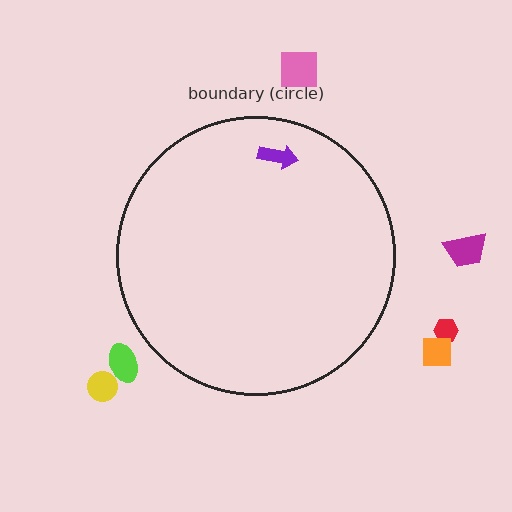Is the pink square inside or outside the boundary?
Outside.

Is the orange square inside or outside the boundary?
Outside.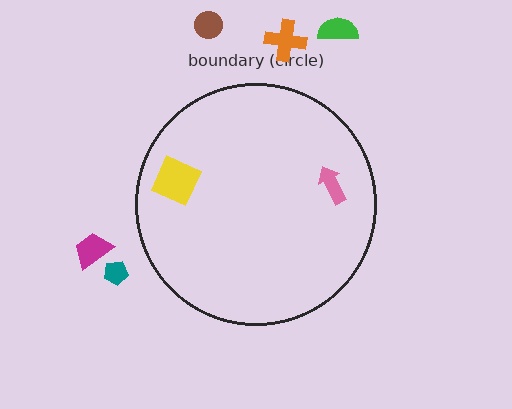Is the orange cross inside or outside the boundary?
Outside.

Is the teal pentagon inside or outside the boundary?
Outside.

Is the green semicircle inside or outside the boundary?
Outside.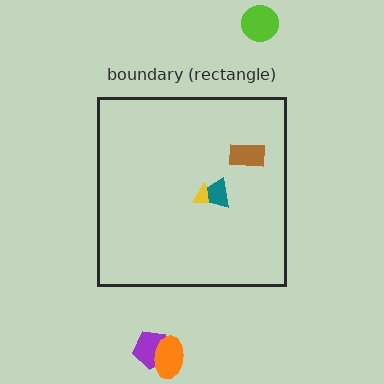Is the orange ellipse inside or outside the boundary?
Outside.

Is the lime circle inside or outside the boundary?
Outside.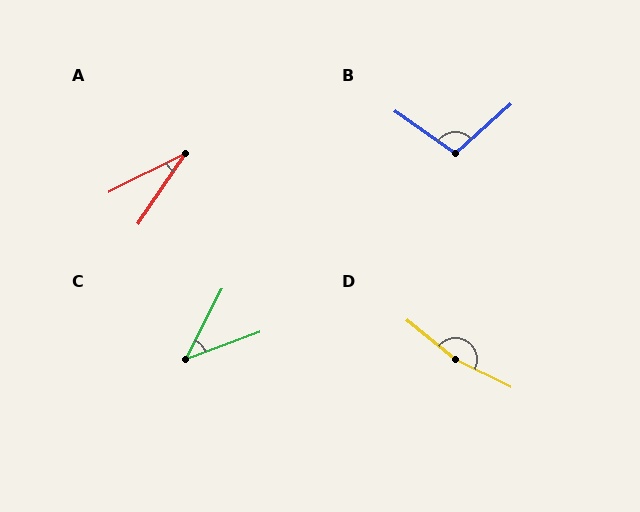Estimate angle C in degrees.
Approximately 43 degrees.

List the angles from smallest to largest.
A (29°), C (43°), B (103°), D (167°).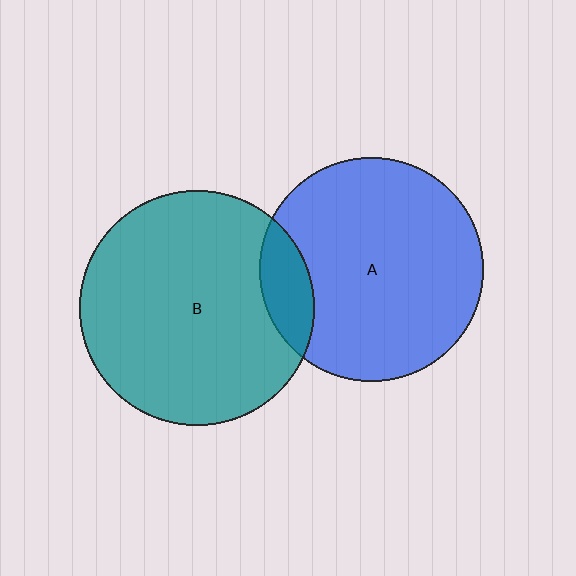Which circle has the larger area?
Circle B (teal).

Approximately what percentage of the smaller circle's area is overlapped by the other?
Approximately 15%.